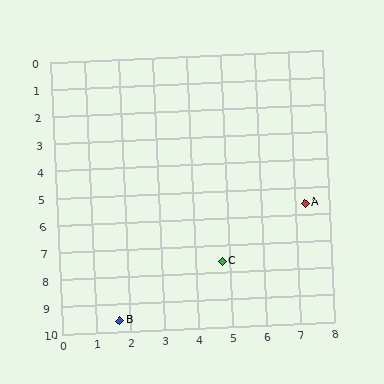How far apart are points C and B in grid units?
Points C and B are about 3.7 grid units apart.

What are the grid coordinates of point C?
Point C is at approximately (4.8, 7.6).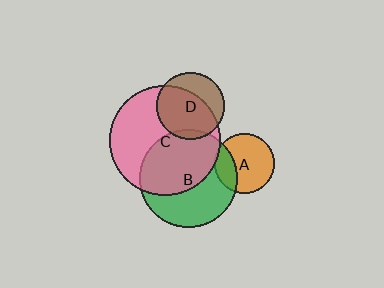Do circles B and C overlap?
Yes.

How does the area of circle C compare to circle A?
Approximately 3.4 times.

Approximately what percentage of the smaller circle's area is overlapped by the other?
Approximately 55%.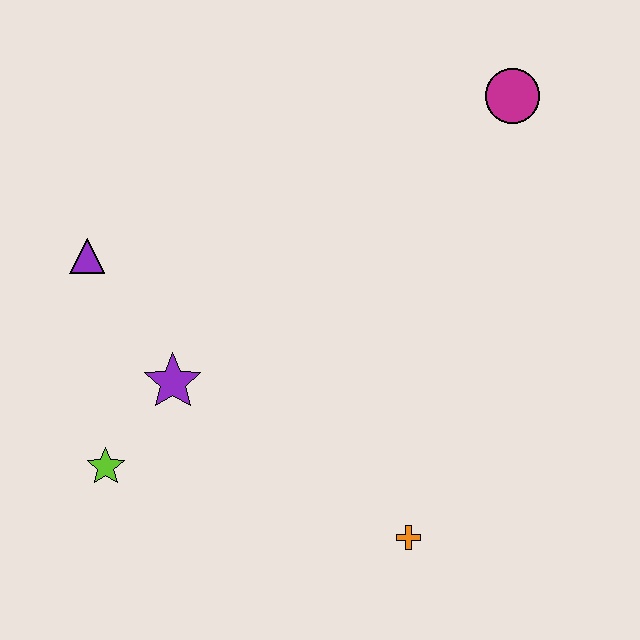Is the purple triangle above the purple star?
Yes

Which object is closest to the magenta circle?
The purple star is closest to the magenta circle.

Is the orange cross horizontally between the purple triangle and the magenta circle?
Yes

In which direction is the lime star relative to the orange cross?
The lime star is to the left of the orange cross.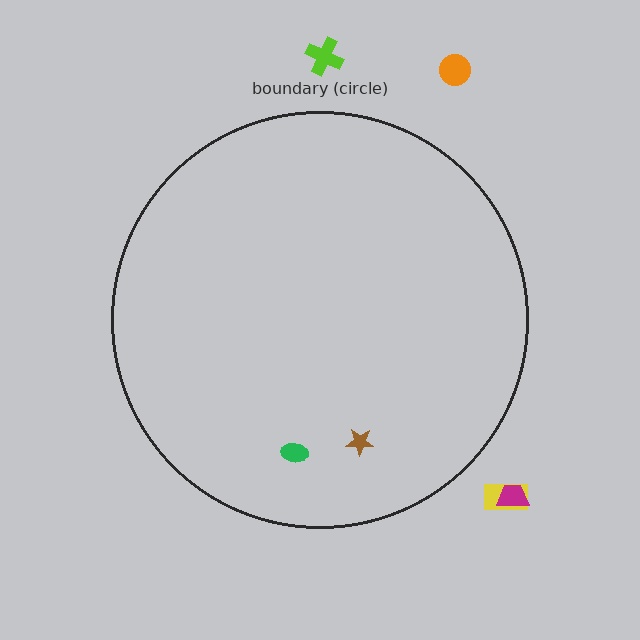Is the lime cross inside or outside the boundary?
Outside.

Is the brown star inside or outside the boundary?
Inside.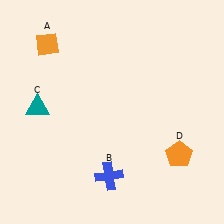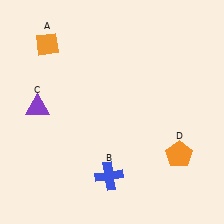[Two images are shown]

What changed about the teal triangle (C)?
In Image 1, C is teal. In Image 2, it changed to purple.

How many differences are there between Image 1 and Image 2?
There is 1 difference between the two images.